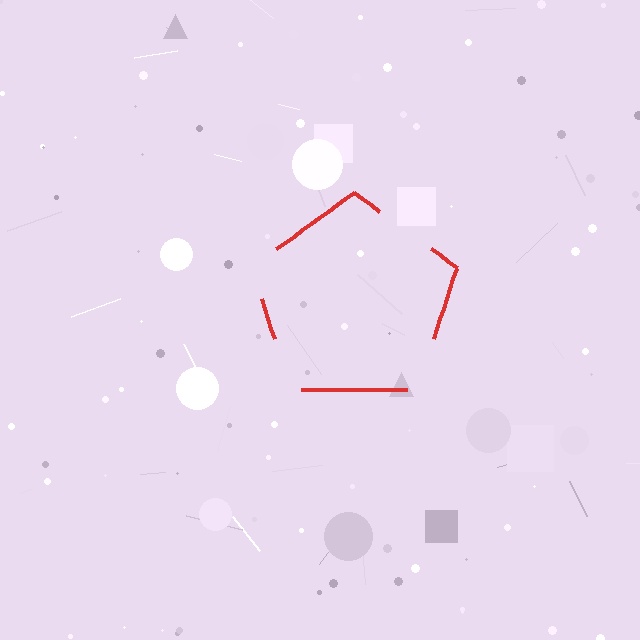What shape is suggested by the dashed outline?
The dashed outline suggests a pentagon.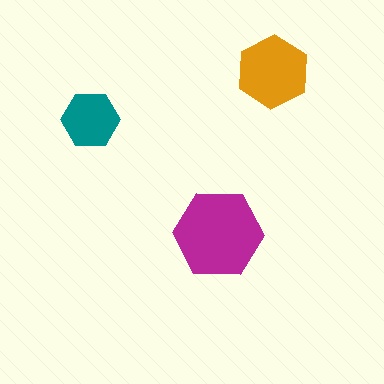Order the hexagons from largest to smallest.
the magenta one, the orange one, the teal one.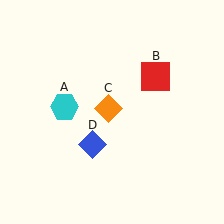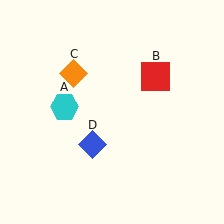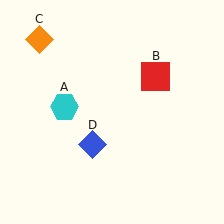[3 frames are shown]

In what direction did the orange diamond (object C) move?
The orange diamond (object C) moved up and to the left.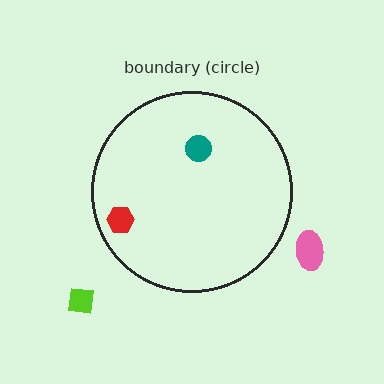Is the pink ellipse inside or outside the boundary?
Outside.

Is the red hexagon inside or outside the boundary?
Inside.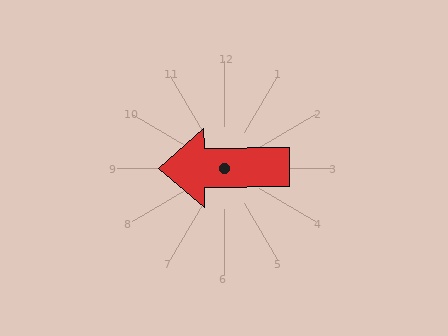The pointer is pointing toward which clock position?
Roughly 9 o'clock.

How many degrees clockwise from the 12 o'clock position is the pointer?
Approximately 269 degrees.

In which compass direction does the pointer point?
West.